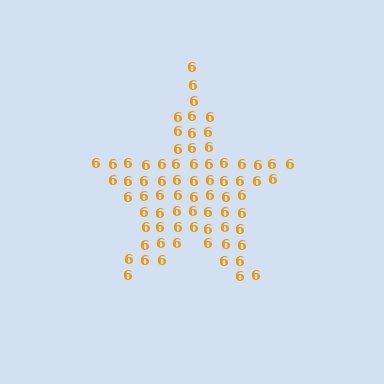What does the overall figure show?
The overall figure shows a star.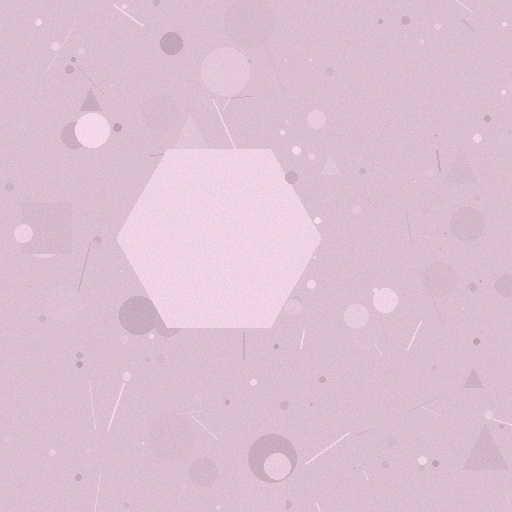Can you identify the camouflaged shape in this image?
The camouflaged shape is a hexagon.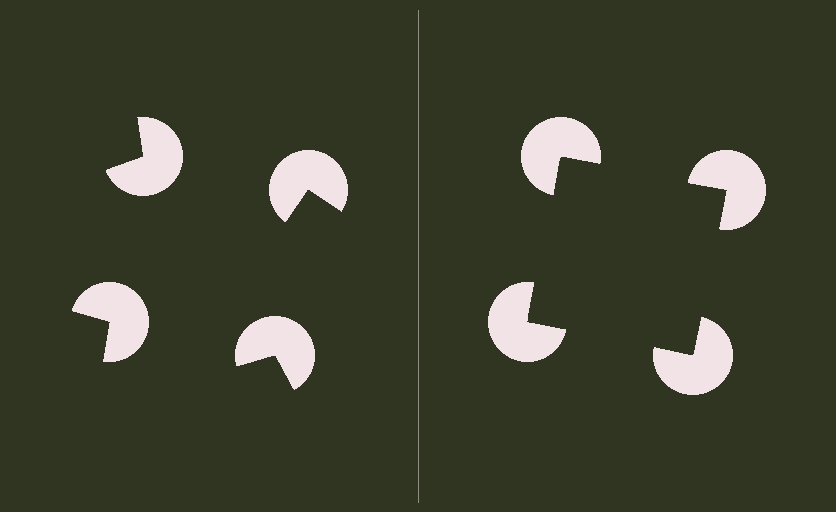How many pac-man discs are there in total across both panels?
8 — 4 on each side.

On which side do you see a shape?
An illusory square appears on the right side. On the left side the wedge cuts are rotated, so no coherent shape forms.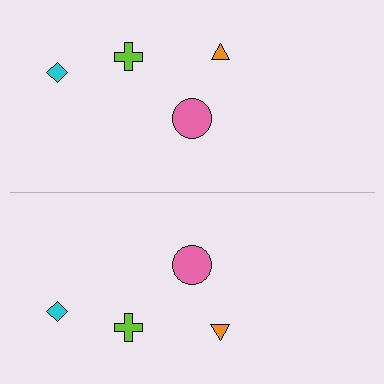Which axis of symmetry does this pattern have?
The pattern has a horizontal axis of symmetry running through the center of the image.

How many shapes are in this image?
There are 8 shapes in this image.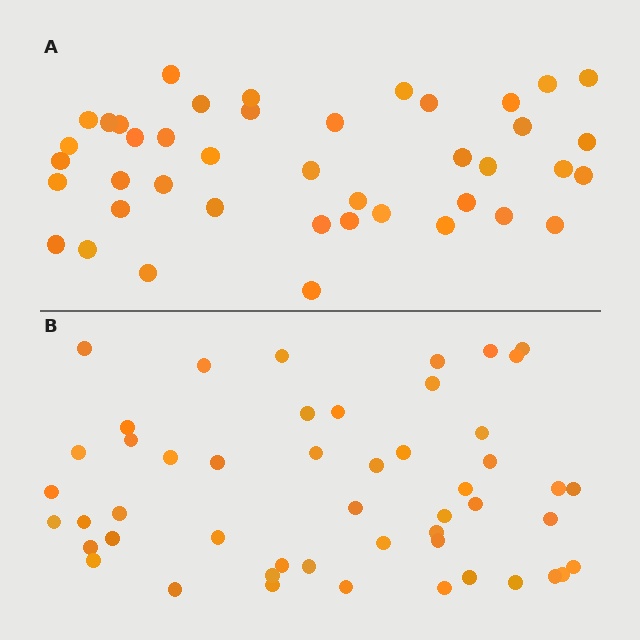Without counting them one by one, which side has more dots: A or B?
Region B (the bottom region) has more dots.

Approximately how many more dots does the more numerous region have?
Region B has roughly 8 or so more dots than region A.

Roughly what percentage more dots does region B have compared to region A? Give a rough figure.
About 20% more.